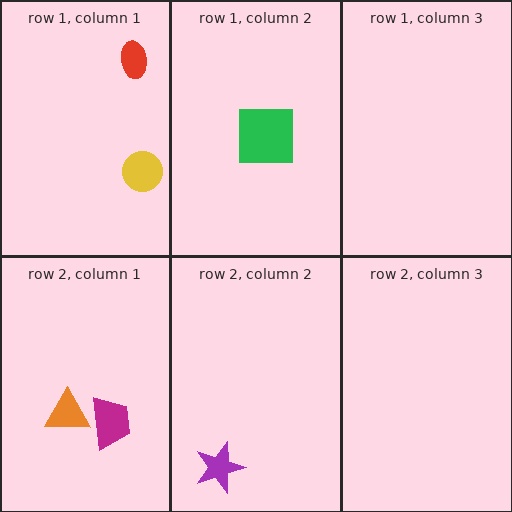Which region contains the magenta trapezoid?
The row 2, column 1 region.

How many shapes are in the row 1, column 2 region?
1.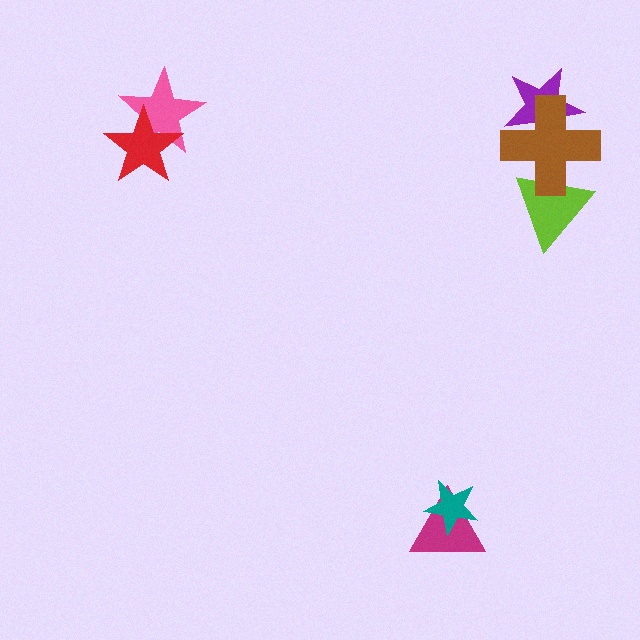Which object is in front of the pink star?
The red star is in front of the pink star.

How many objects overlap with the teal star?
1 object overlaps with the teal star.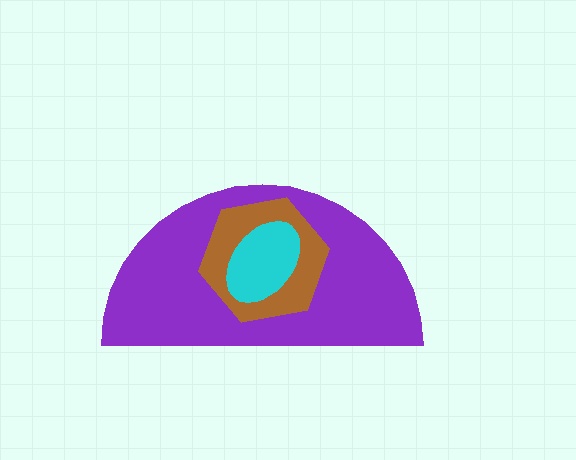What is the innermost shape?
The cyan ellipse.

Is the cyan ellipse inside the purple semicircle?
Yes.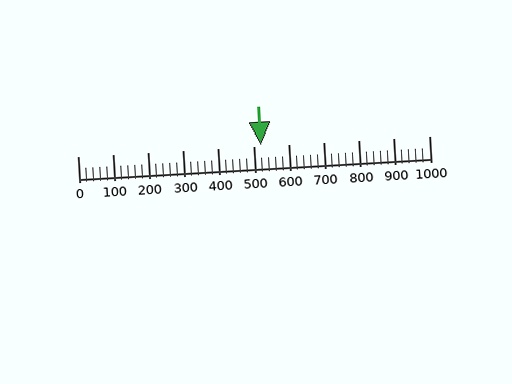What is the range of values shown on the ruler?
The ruler shows values from 0 to 1000.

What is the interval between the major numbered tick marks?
The major tick marks are spaced 100 units apart.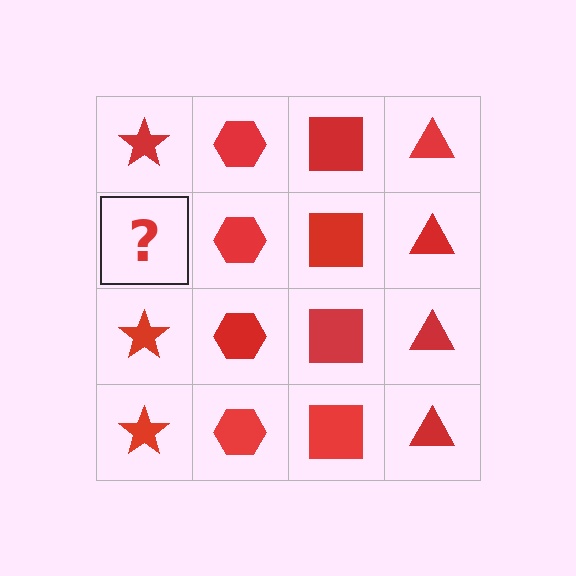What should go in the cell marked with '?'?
The missing cell should contain a red star.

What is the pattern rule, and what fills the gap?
The rule is that each column has a consistent shape. The gap should be filled with a red star.